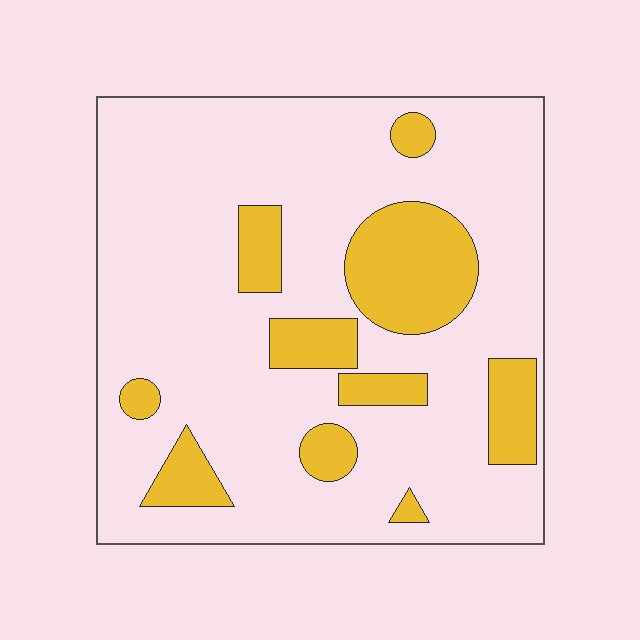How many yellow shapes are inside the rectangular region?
10.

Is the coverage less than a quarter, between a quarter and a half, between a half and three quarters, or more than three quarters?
Less than a quarter.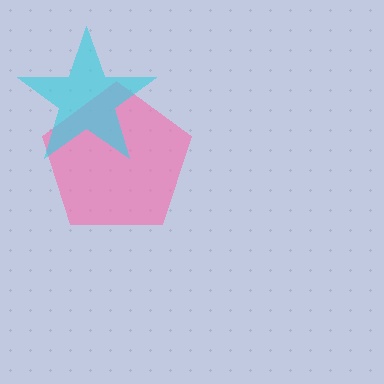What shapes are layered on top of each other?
The layered shapes are: a pink pentagon, a cyan star.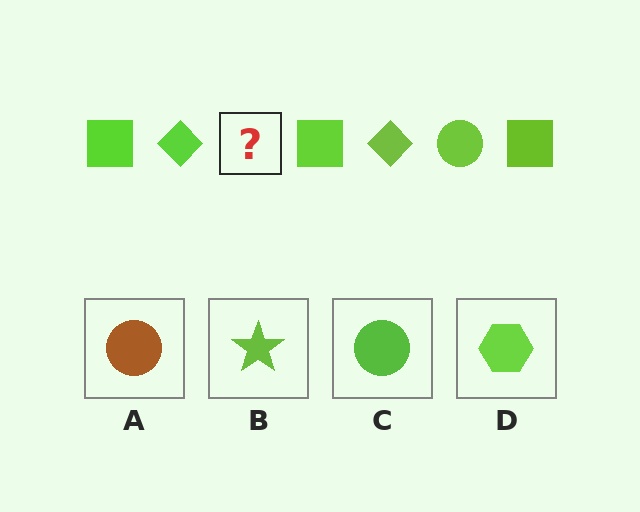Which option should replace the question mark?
Option C.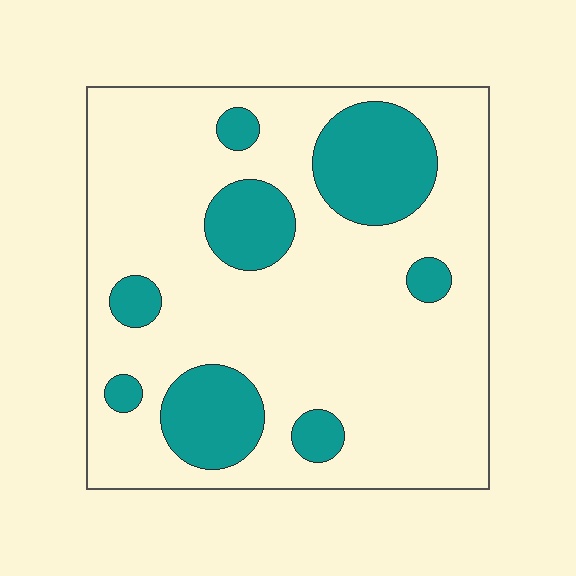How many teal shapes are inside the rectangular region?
8.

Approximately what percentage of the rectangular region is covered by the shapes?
Approximately 20%.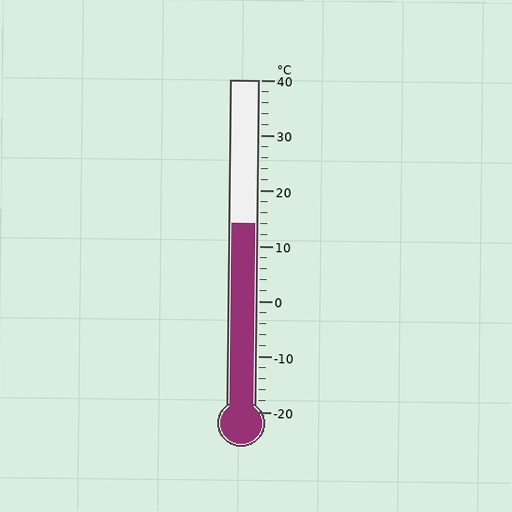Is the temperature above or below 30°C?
The temperature is below 30°C.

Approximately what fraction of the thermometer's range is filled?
The thermometer is filled to approximately 55% of its range.